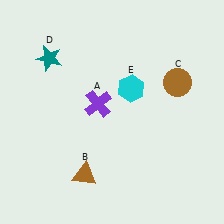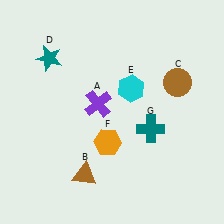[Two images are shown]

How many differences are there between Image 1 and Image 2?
There are 2 differences between the two images.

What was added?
An orange hexagon (F), a teal cross (G) were added in Image 2.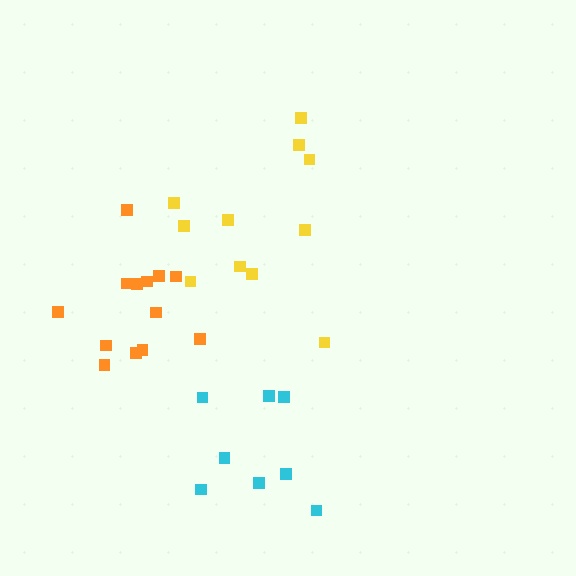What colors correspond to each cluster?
The clusters are colored: yellow, cyan, orange.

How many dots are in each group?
Group 1: 11 dots, Group 2: 8 dots, Group 3: 13 dots (32 total).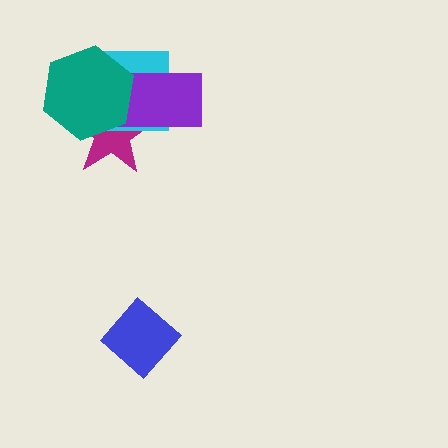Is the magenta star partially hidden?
Yes, it is partially covered by another shape.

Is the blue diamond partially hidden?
No, no other shape covers it.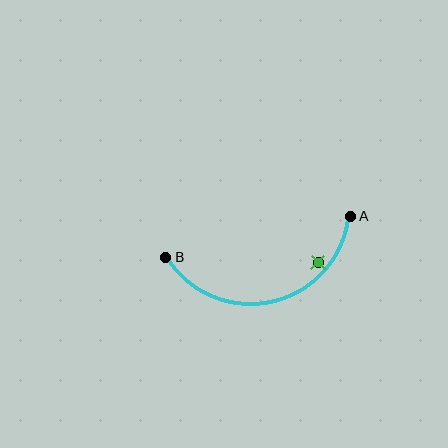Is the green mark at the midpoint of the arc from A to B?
No — the green mark does not lie on the arc at all. It sits slightly inside the curve.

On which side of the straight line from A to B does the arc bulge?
The arc bulges below the straight line connecting A and B.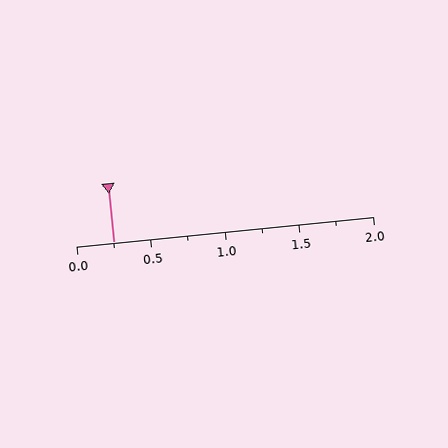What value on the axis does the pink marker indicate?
The marker indicates approximately 0.25.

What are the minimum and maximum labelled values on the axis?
The axis runs from 0.0 to 2.0.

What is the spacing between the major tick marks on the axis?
The major ticks are spaced 0.5 apart.